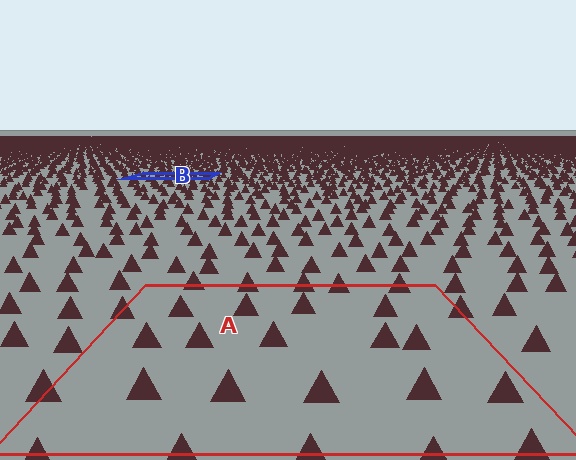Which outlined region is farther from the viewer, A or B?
Region B is farther from the viewer — the texture elements inside it appear smaller and more densely packed.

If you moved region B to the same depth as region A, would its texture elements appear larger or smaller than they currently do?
They would appear larger. At a closer depth, the same texture elements are projected at a bigger on-screen size.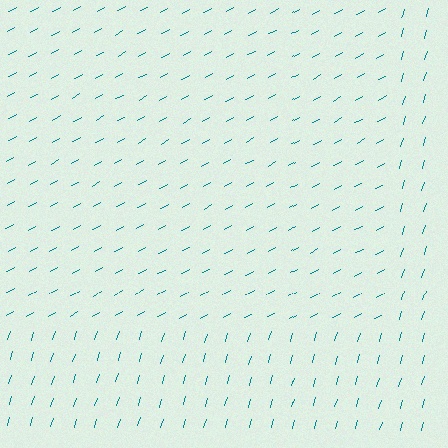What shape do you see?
I see a rectangle.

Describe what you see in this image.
The image is filled with small teal line segments. A rectangle region in the image has lines oriented differently from the surrounding lines, creating a visible texture boundary.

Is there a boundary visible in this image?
Yes, there is a texture boundary formed by a change in line orientation.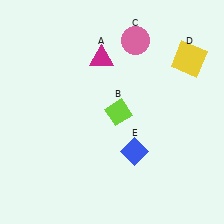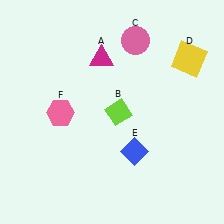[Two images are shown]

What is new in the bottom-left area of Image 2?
A pink hexagon (F) was added in the bottom-left area of Image 2.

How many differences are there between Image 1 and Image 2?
There is 1 difference between the two images.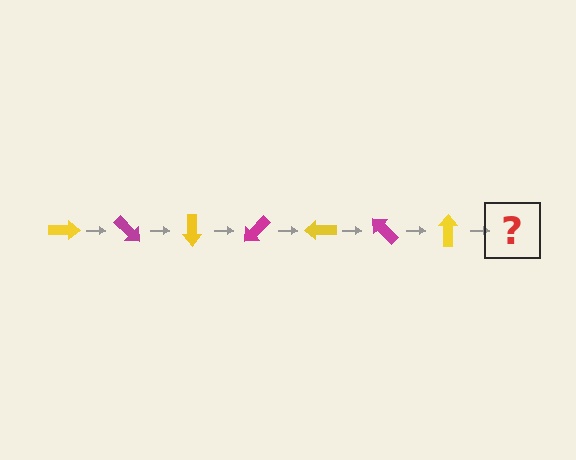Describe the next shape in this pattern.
It should be a magenta arrow, rotated 315 degrees from the start.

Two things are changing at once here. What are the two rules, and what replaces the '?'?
The two rules are that it rotates 45 degrees each step and the color cycles through yellow and magenta. The '?' should be a magenta arrow, rotated 315 degrees from the start.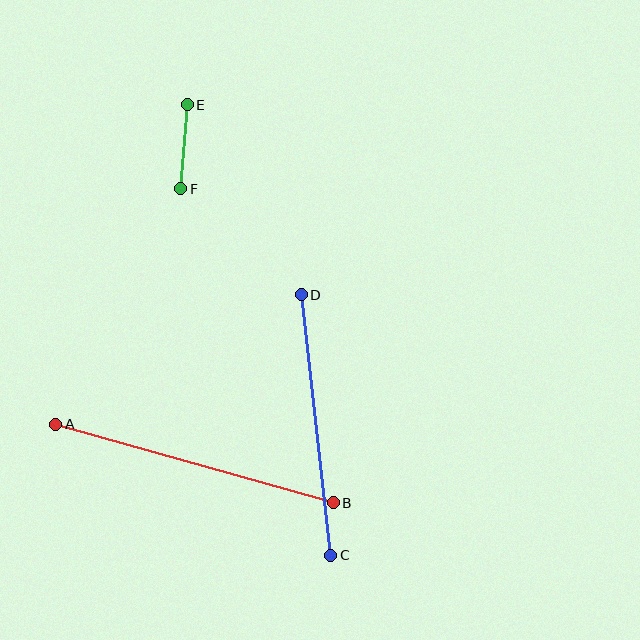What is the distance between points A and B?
The distance is approximately 288 pixels.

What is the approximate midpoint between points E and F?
The midpoint is at approximately (184, 147) pixels.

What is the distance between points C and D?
The distance is approximately 262 pixels.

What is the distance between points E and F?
The distance is approximately 84 pixels.